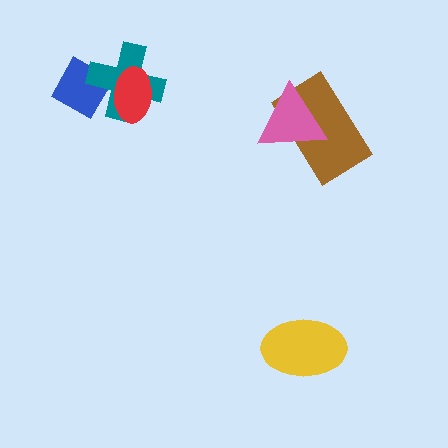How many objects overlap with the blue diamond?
2 objects overlap with the blue diamond.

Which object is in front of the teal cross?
The red ellipse is in front of the teal cross.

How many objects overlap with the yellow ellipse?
0 objects overlap with the yellow ellipse.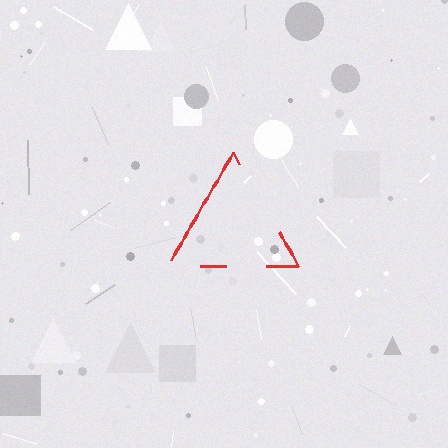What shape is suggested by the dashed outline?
The dashed outline suggests a triangle.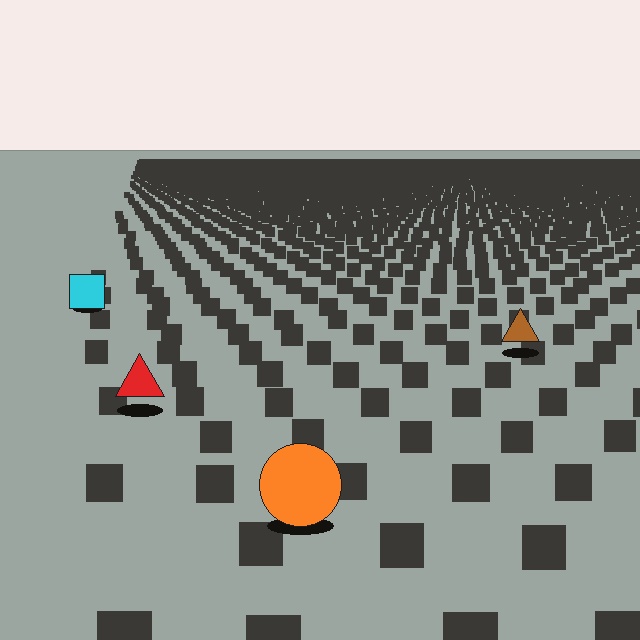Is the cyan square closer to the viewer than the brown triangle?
No. The brown triangle is closer — you can tell from the texture gradient: the ground texture is coarser near it.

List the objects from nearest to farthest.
From nearest to farthest: the orange circle, the red triangle, the brown triangle, the cyan square.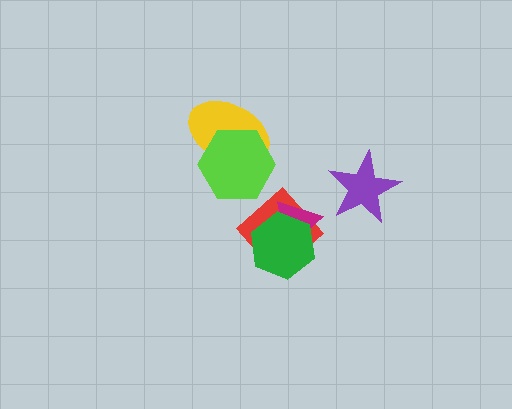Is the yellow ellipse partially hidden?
Yes, it is partially covered by another shape.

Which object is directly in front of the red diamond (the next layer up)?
The magenta triangle is directly in front of the red diamond.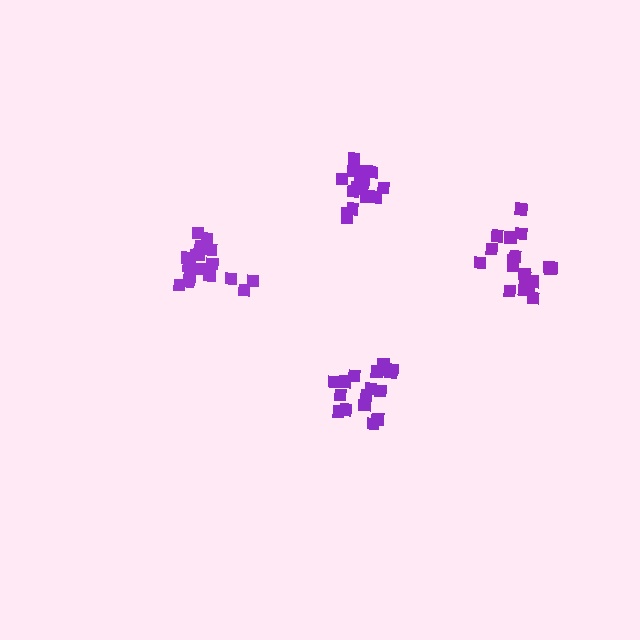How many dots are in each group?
Group 1: 19 dots, Group 2: 17 dots, Group 3: 18 dots, Group 4: 17 dots (71 total).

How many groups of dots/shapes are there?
There are 4 groups.